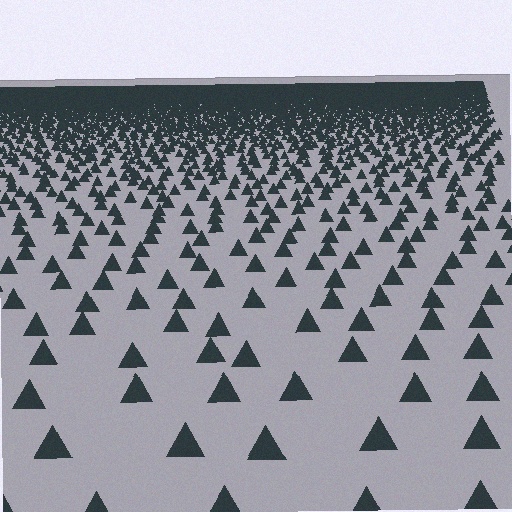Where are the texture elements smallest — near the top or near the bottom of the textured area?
Near the top.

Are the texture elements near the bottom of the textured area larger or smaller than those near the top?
Larger. Near the bottom, elements are closer to the viewer and appear at a bigger on-screen size.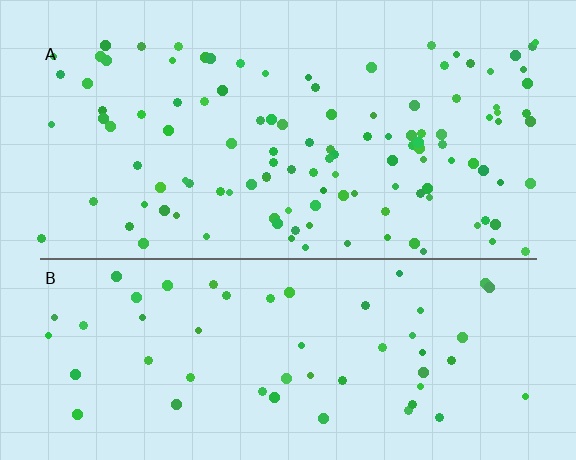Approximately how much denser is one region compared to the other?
Approximately 2.1× — region A over region B.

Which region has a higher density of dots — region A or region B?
A (the top).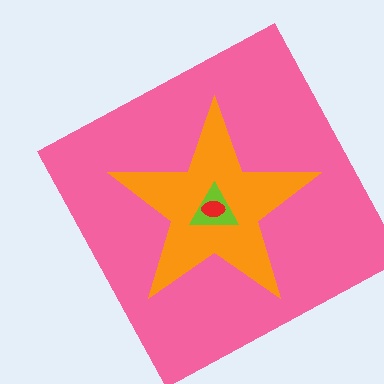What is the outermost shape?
The pink square.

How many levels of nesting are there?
4.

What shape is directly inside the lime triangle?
The red ellipse.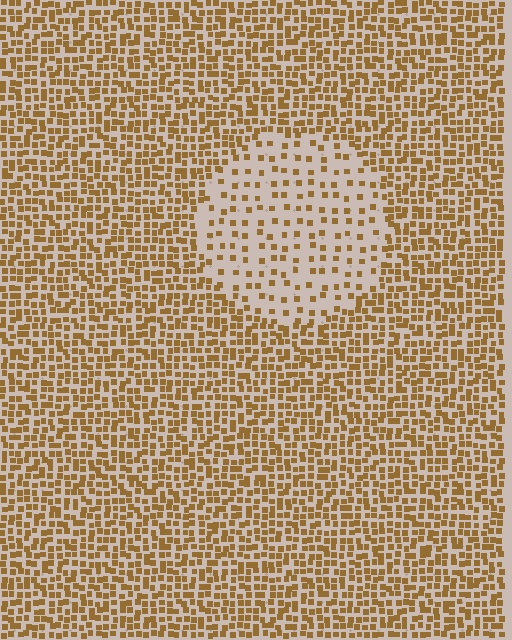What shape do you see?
I see a circle.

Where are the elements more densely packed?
The elements are more densely packed outside the circle boundary.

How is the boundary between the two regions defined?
The boundary is defined by a change in element density (approximately 2.6x ratio). All elements are the same color, size, and shape.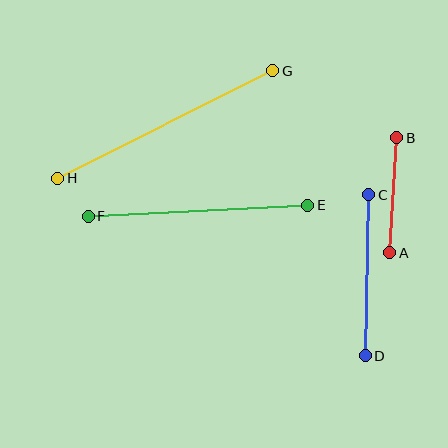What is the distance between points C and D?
The distance is approximately 161 pixels.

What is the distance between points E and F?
The distance is approximately 220 pixels.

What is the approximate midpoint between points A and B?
The midpoint is at approximately (393, 195) pixels.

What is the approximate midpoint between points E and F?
The midpoint is at approximately (198, 211) pixels.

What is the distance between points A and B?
The distance is approximately 115 pixels.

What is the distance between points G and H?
The distance is approximately 240 pixels.